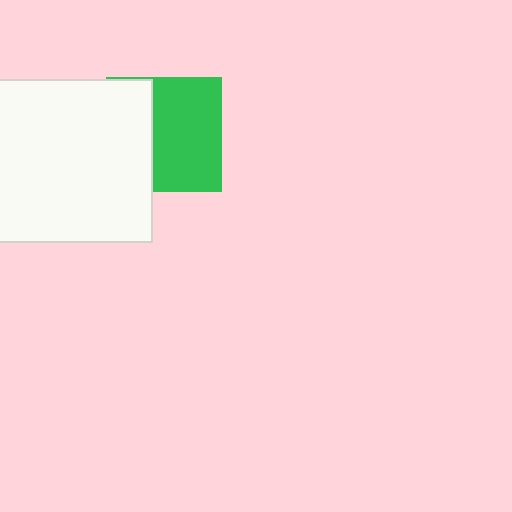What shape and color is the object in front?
The object in front is a white square.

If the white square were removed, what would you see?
You would see the complete green square.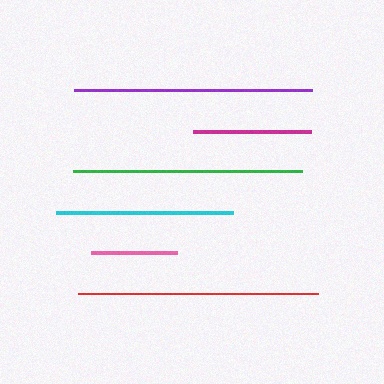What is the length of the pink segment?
The pink segment is approximately 87 pixels long.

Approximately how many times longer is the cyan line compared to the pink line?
The cyan line is approximately 2.0 times the length of the pink line.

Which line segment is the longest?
The red line is the longest at approximately 240 pixels.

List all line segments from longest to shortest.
From longest to shortest: red, purple, green, cyan, magenta, pink.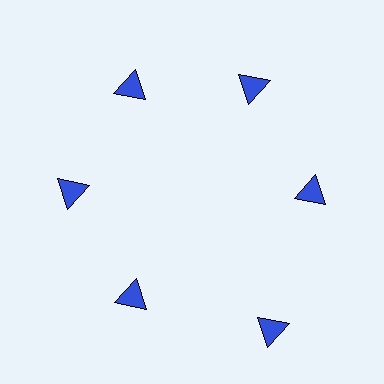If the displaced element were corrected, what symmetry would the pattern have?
It would have 6-fold rotational symmetry — the pattern would map onto itself every 60 degrees.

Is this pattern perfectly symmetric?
No. The 6 blue triangles are arranged in a ring, but one element near the 5 o'clock position is pushed outward from the center, breaking the 6-fold rotational symmetry.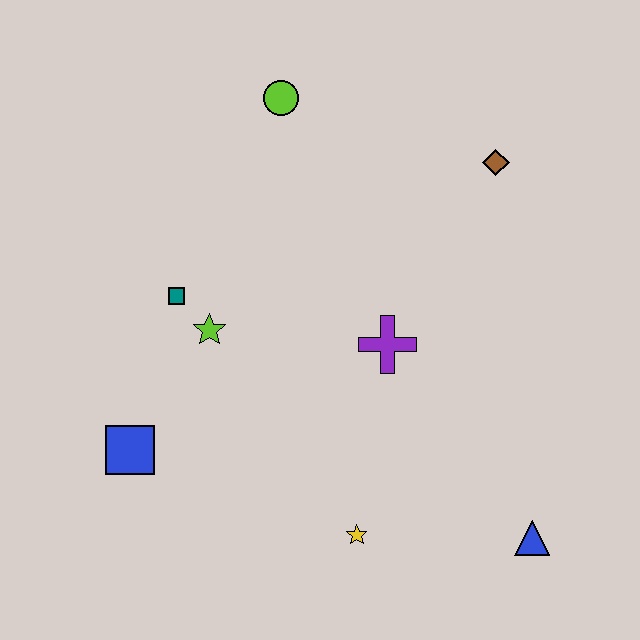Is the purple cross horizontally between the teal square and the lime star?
No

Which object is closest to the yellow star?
The blue triangle is closest to the yellow star.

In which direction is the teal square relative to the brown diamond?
The teal square is to the left of the brown diamond.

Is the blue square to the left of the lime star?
Yes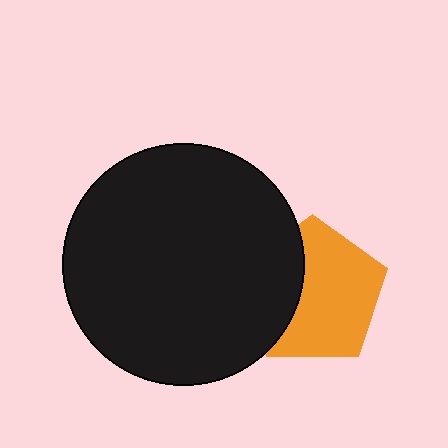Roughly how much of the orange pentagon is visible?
Most of it is visible (roughly 66%).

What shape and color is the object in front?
The object in front is a black circle.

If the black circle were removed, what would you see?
You would see the complete orange pentagon.